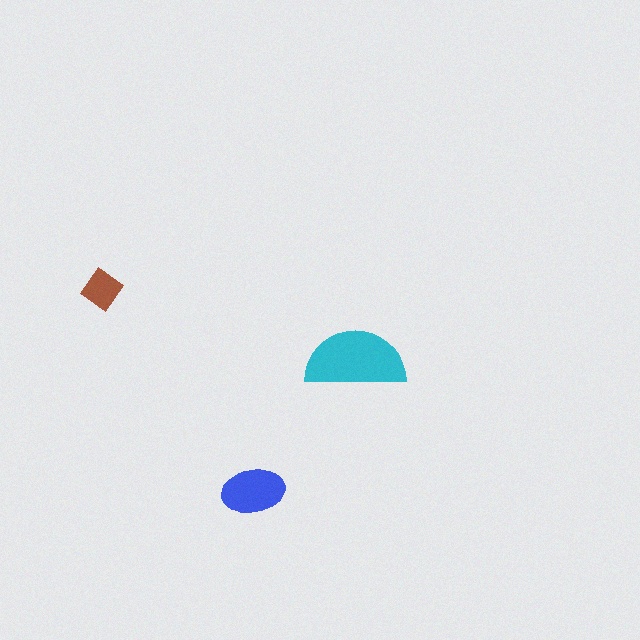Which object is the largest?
The cyan semicircle.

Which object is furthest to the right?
The cyan semicircle is rightmost.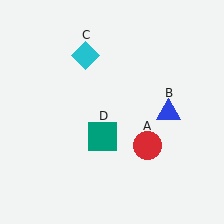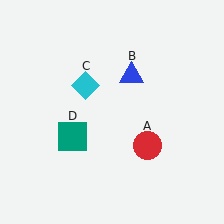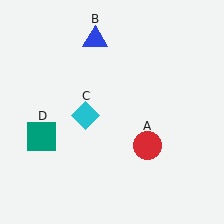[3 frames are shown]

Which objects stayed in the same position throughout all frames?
Red circle (object A) remained stationary.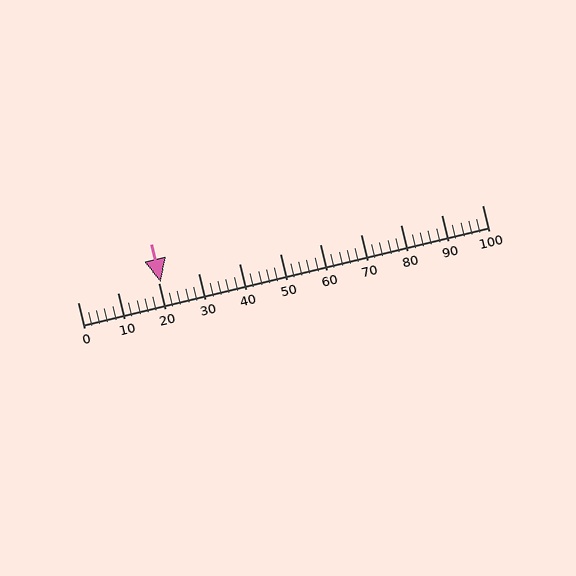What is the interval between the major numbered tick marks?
The major tick marks are spaced 10 units apart.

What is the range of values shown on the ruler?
The ruler shows values from 0 to 100.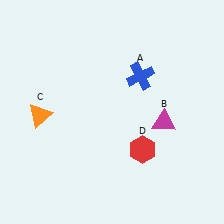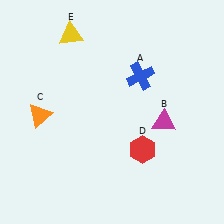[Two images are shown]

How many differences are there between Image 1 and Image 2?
There is 1 difference between the two images.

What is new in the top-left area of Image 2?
A yellow triangle (E) was added in the top-left area of Image 2.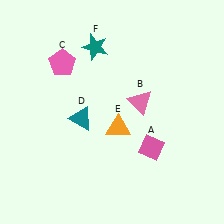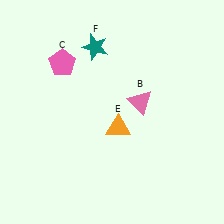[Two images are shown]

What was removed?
The teal triangle (D), the pink diamond (A) were removed in Image 2.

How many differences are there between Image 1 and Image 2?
There are 2 differences between the two images.